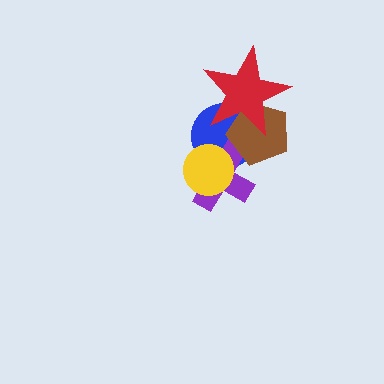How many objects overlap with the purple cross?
3 objects overlap with the purple cross.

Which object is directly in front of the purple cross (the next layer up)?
The yellow circle is directly in front of the purple cross.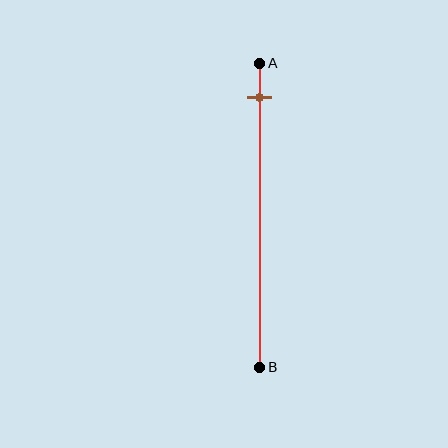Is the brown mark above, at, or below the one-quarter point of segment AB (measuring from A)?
The brown mark is above the one-quarter point of segment AB.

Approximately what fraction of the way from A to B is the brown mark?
The brown mark is approximately 10% of the way from A to B.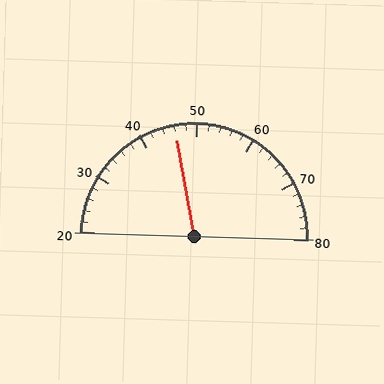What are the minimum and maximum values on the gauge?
The gauge ranges from 20 to 80.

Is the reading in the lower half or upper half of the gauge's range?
The reading is in the lower half of the range (20 to 80).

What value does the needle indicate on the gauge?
The needle indicates approximately 46.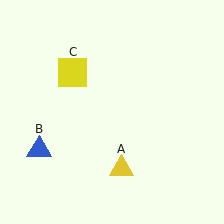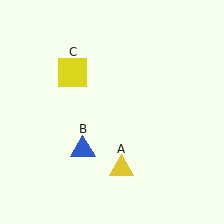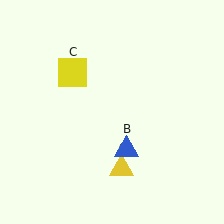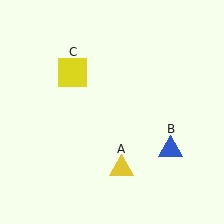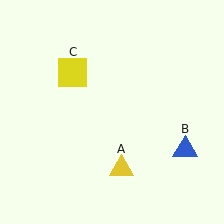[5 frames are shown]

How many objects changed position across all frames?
1 object changed position: blue triangle (object B).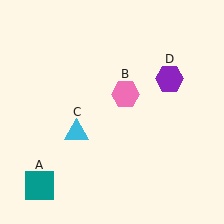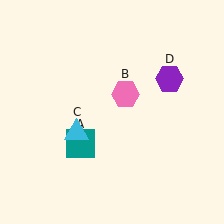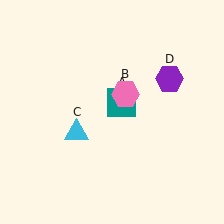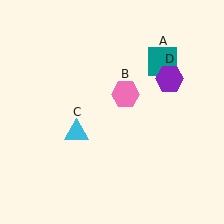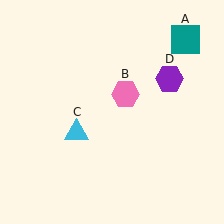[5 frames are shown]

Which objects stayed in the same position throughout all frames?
Pink hexagon (object B) and cyan triangle (object C) and purple hexagon (object D) remained stationary.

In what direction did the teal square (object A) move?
The teal square (object A) moved up and to the right.